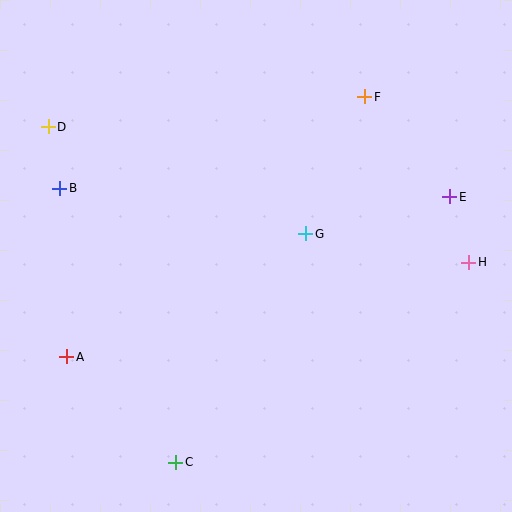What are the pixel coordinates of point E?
Point E is at (450, 197).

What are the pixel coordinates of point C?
Point C is at (176, 462).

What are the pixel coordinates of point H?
Point H is at (469, 262).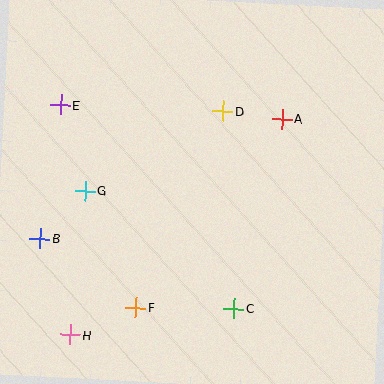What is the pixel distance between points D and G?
The distance between D and G is 159 pixels.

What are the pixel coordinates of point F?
Point F is at (136, 307).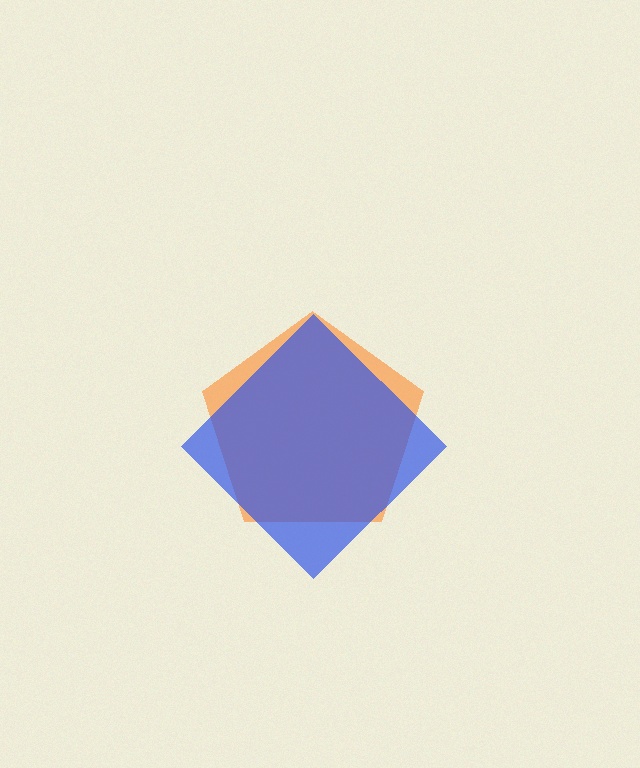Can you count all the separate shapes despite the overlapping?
Yes, there are 2 separate shapes.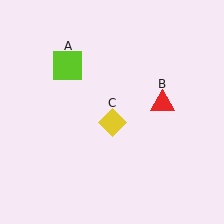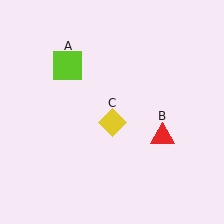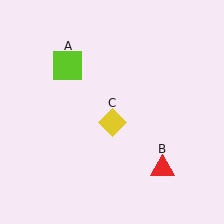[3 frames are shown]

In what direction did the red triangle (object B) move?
The red triangle (object B) moved down.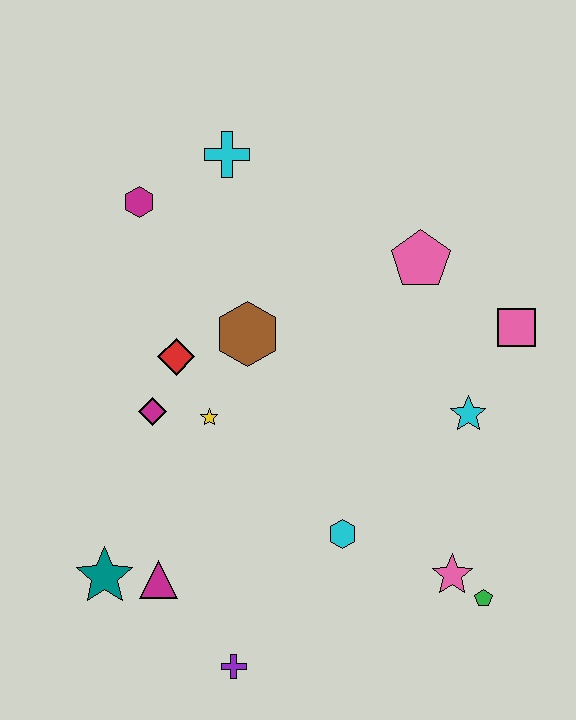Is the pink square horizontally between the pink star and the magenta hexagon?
No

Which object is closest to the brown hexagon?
The red diamond is closest to the brown hexagon.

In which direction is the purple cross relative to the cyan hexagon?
The purple cross is below the cyan hexagon.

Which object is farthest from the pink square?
The teal star is farthest from the pink square.